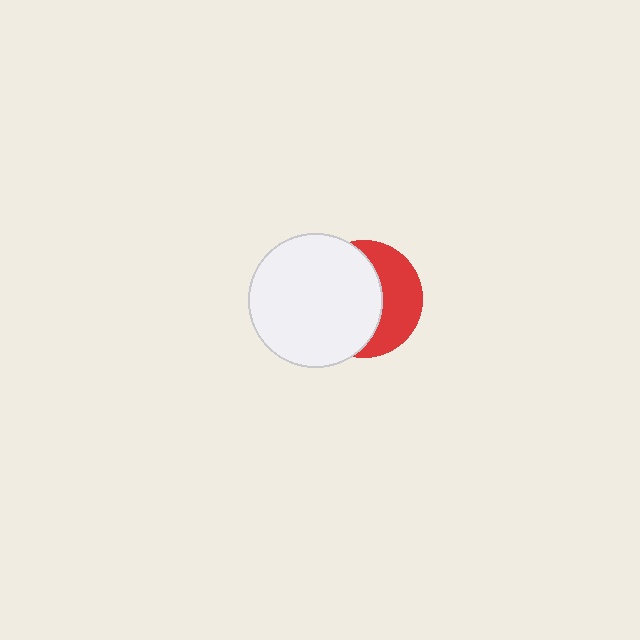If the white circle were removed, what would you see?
You would see the complete red circle.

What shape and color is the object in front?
The object in front is a white circle.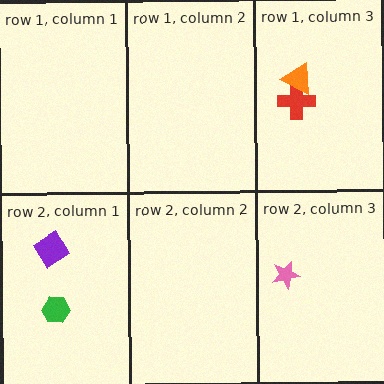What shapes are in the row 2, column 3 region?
The pink star.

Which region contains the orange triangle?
The row 1, column 3 region.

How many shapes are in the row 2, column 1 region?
2.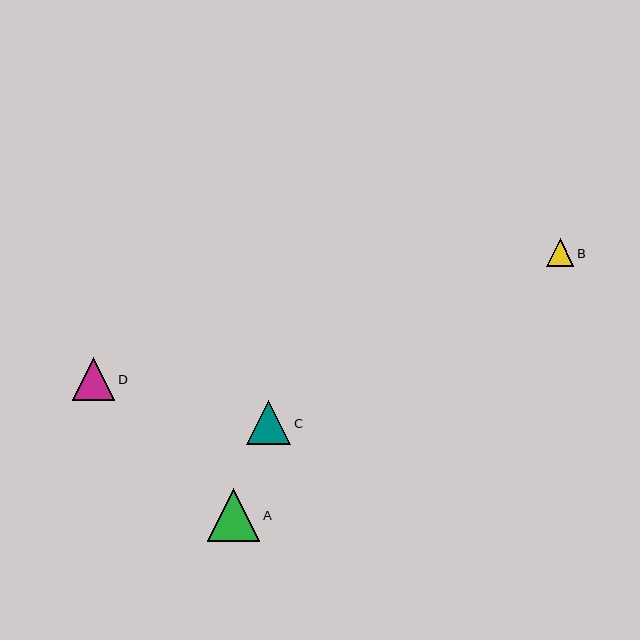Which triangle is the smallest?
Triangle B is the smallest with a size of approximately 27 pixels.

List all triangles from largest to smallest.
From largest to smallest: A, C, D, B.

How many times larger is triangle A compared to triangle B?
Triangle A is approximately 1.9 times the size of triangle B.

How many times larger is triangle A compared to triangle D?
Triangle A is approximately 1.2 times the size of triangle D.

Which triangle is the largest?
Triangle A is the largest with a size of approximately 53 pixels.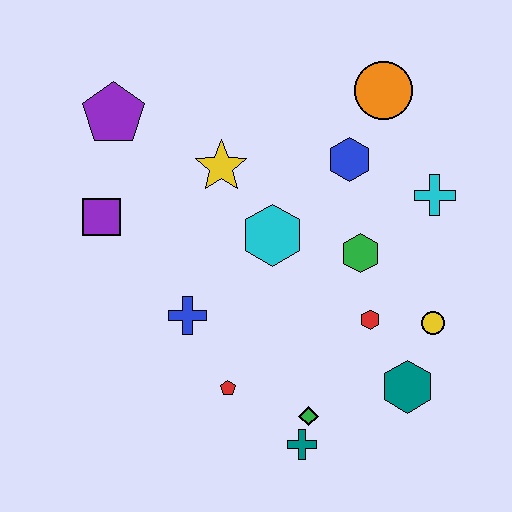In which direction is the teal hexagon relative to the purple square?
The teal hexagon is to the right of the purple square.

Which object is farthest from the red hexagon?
The purple pentagon is farthest from the red hexagon.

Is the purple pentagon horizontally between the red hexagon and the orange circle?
No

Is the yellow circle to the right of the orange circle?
Yes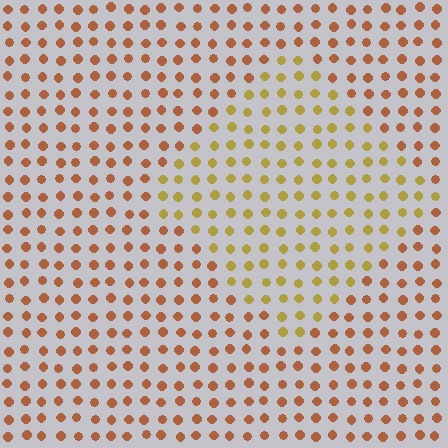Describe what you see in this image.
The image is filled with small brown elements in a uniform arrangement. A diamond-shaped region is visible where the elements are tinted to a slightly different hue, forming a subtle color boundary.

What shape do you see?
I see a diamond.